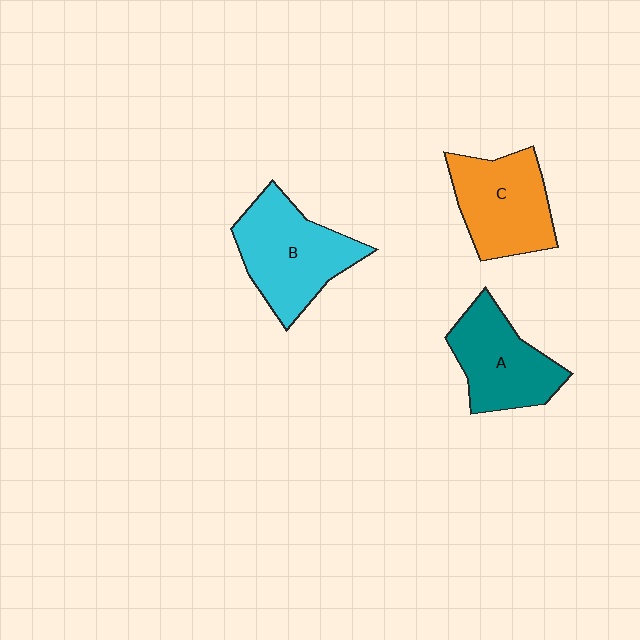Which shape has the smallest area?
Shape A (teal).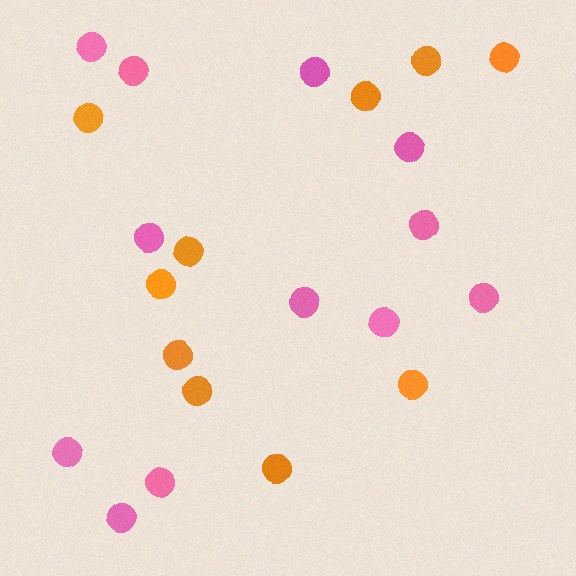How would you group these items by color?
There are 2 groups: one group of orange circles (10) and one group of pink circles (12).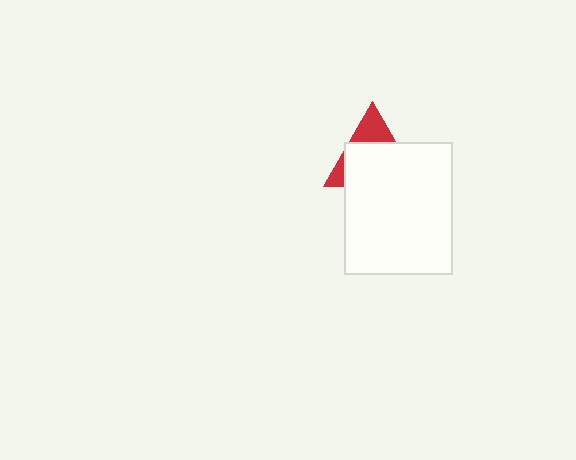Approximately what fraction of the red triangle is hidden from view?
Roughly 69% of the red triangle is hidden behind the white rectangle.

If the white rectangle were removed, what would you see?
You would see the complete red triangle.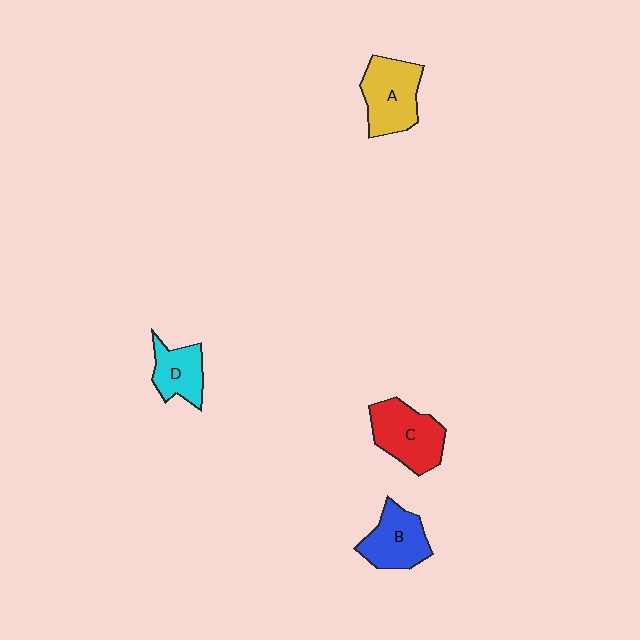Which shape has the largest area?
Shape C (red).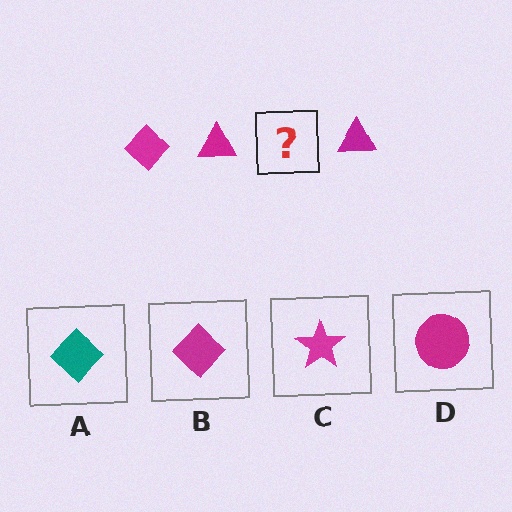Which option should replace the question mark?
Option B.